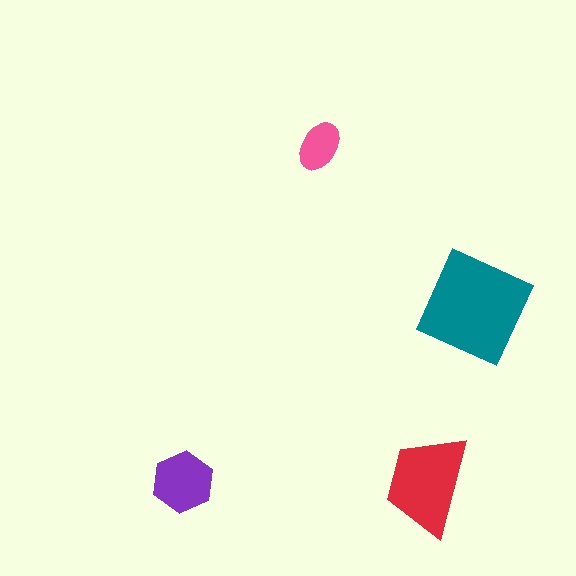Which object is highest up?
The pink ellipse is topmost.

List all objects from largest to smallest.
The teal square, the red trapezoid, the purple hexagon, the pink ellipse.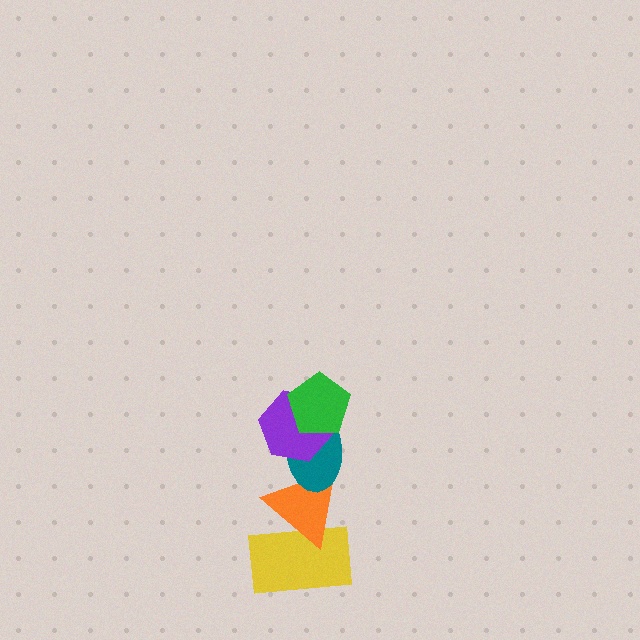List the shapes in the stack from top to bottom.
From top to bottom: the green pentagon, the purple hexagon, the teal ellipse, the orange triangle, the yellow rectangle.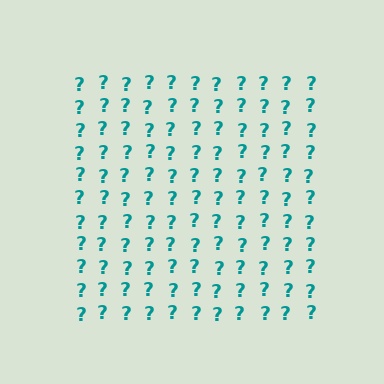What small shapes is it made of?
It is made of small question marks.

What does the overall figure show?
The overall figure shows a square.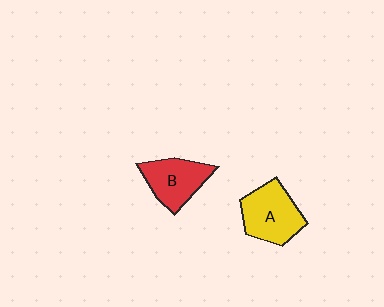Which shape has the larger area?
Shape A (yellow).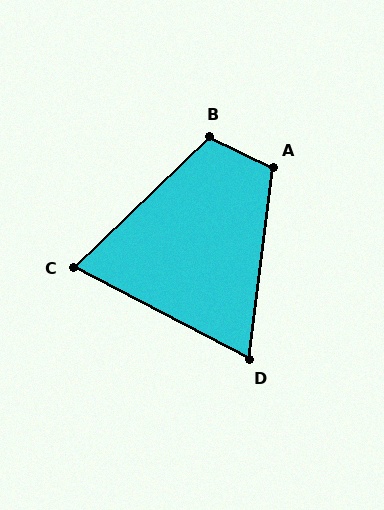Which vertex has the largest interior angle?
B, at approximately 111 degrees.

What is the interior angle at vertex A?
Approximately 109 degrees (obtuse).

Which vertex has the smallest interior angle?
D, at approximately 69 degrees.